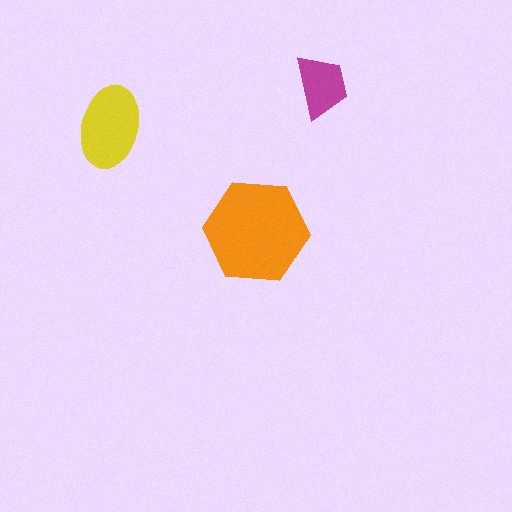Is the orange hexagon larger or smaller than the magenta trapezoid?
Larger.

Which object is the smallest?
The magenta trapezoid.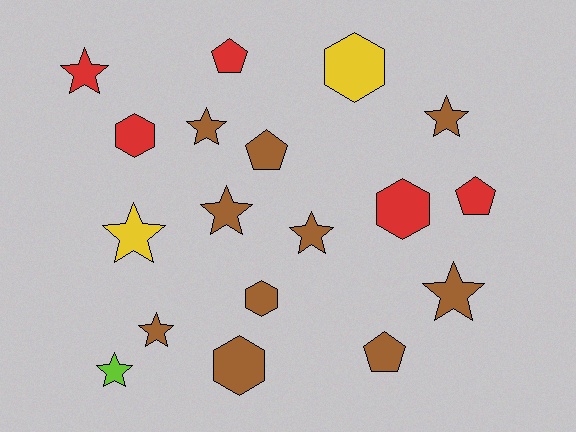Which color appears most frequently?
Brown, with 10 objects.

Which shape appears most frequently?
Star, with 9 objects.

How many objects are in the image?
There are 18 objects.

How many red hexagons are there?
There are 2 red hexagons.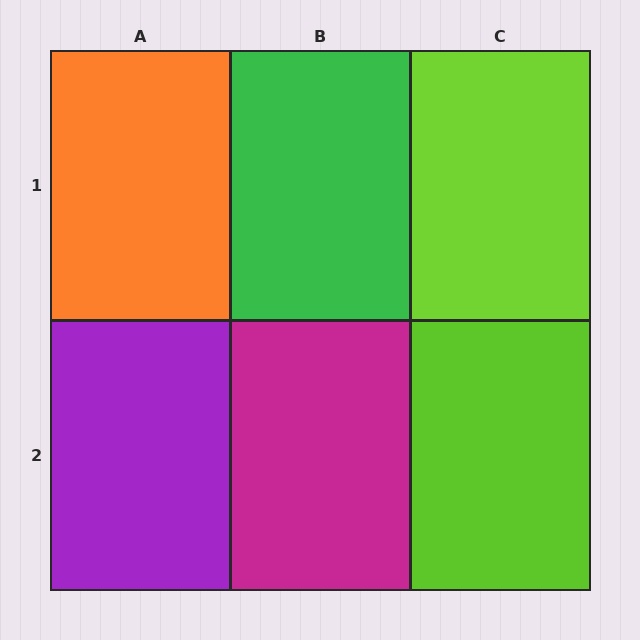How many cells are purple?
1 cell is purple.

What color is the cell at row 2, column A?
Purple.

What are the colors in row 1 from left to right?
Orange, green, lime.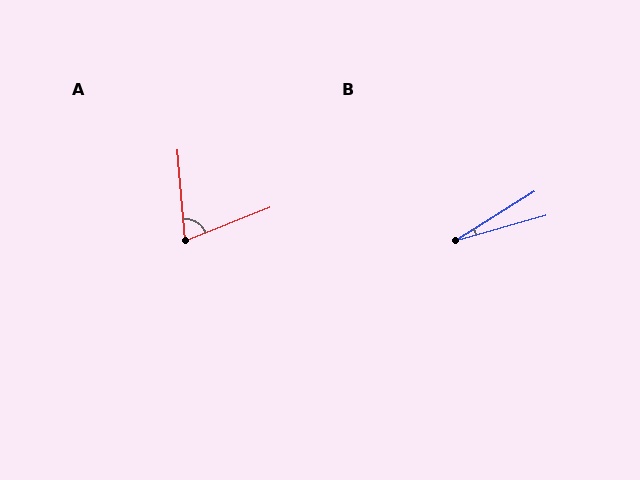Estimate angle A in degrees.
Approximately 73 degrees.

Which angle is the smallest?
B, at approximately 16 degrees.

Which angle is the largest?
A, at approximately 73 degrees.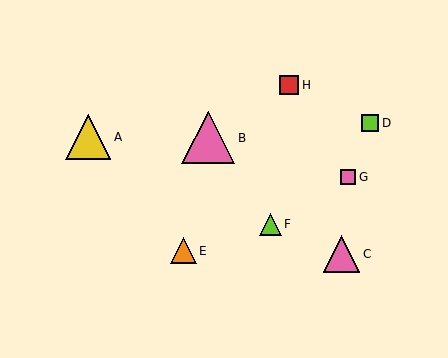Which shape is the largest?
The pink triangle (labeled B) is the largest.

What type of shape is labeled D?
Shape D is a lime square.